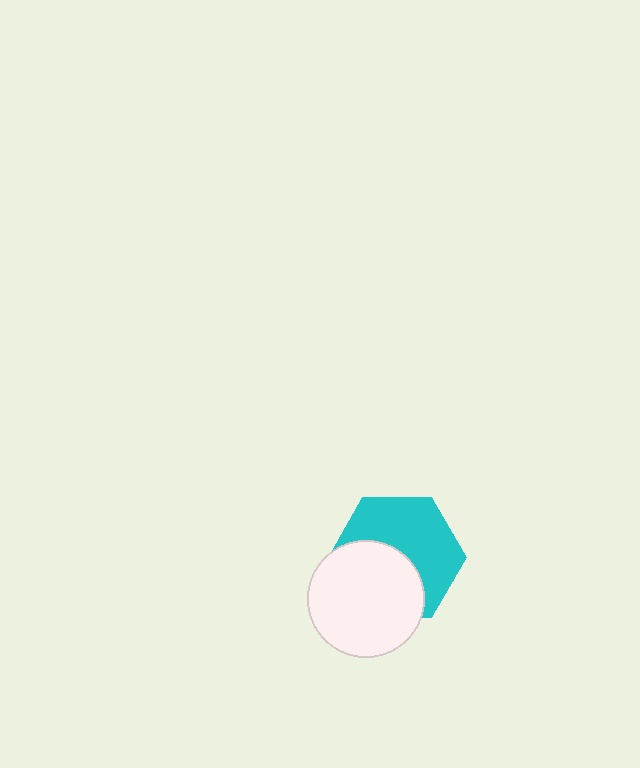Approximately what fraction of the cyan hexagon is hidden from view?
Roughly 44% of the cyan hexagon is hidden behind the white circle.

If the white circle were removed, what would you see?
You would see the complete cyan hexagon.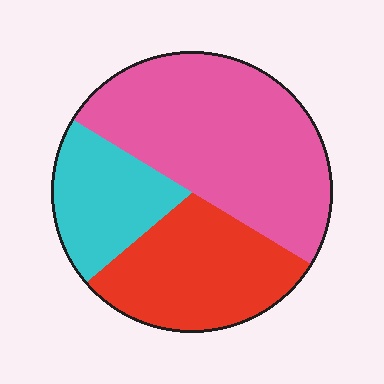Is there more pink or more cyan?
Pink.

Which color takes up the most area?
Pink, at roughly 50%.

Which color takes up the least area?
Cyan, at roughly 20%.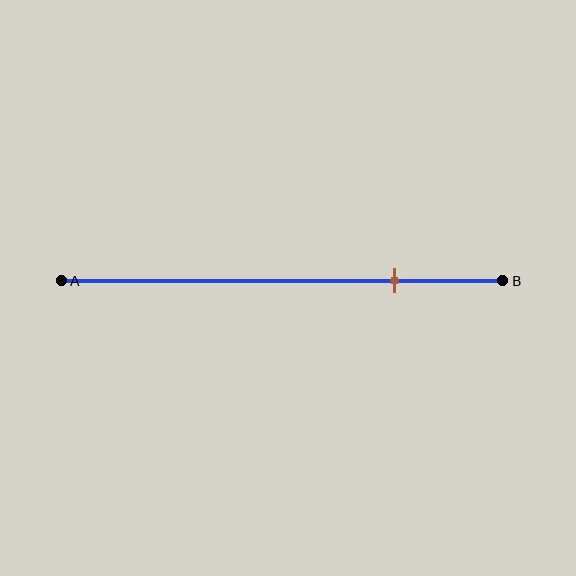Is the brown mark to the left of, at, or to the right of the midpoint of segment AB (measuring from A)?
The brown mark is to the right of the midpoint of segment AB.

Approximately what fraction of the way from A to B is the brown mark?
The brown mark is approximately 75% of the way from A to B.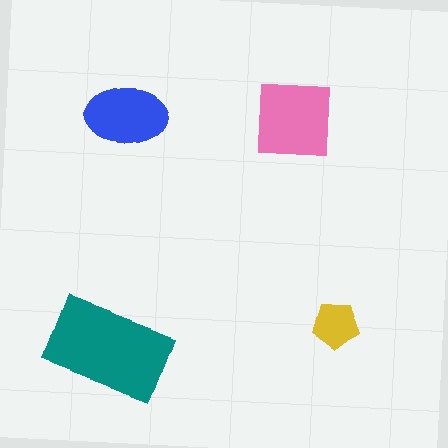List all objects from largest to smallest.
The teal rectangle, the pink square, the blue ellipse, the yellow pentagon.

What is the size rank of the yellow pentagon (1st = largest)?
4th.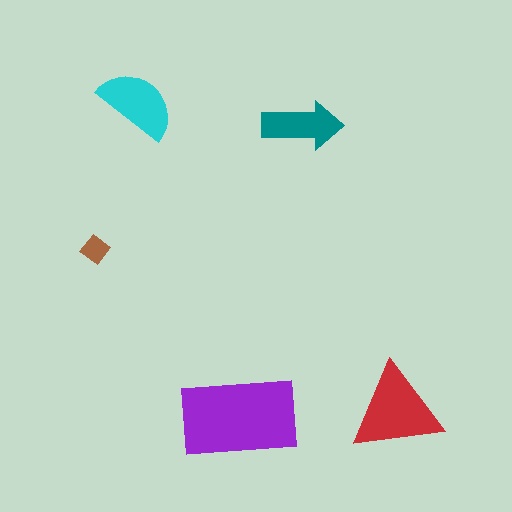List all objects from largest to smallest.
The purple rectangle, the red triangle, the cyan semicircle, the teal arrow, the brown diamond.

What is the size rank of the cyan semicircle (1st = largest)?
3rd.